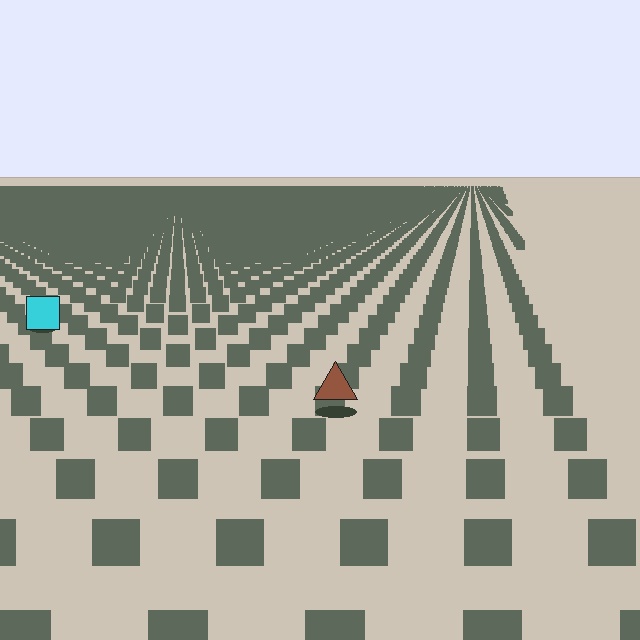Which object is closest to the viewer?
The brown triangle is closest. The texture marks near it are larger and more spread out.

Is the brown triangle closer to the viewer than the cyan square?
Yes. The brown triangle is closer — you can tell from the texture gradient: the ground texture is coarser near it.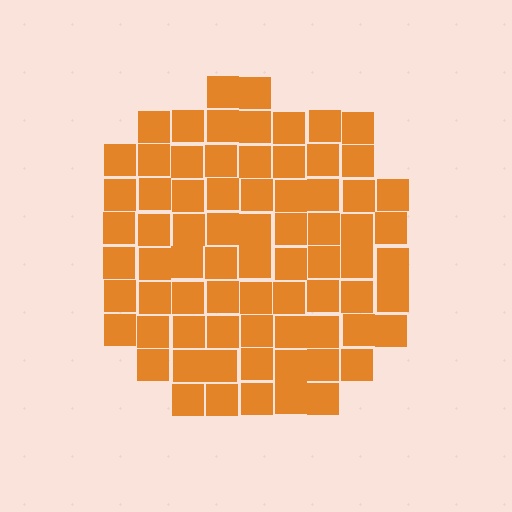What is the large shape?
The large shape is a circle.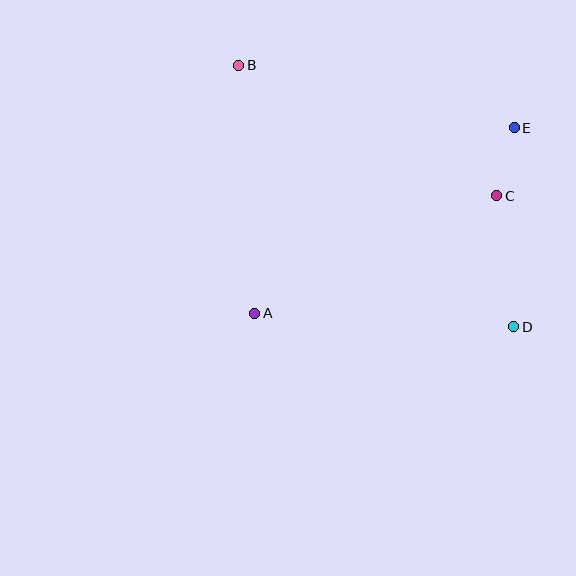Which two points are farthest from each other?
Points B and D are farthest from each other.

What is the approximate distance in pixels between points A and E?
The distance between A and E is approximately 319 pixels.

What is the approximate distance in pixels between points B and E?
The distance between B and E is approximately 283 pixels.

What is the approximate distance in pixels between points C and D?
The distance between C and D is approximately 132 pixels.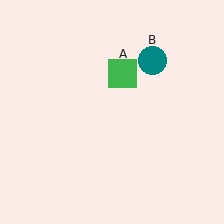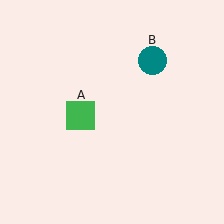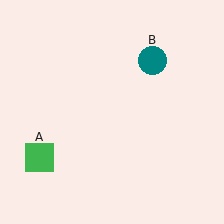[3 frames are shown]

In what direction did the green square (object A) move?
The green square (object A) moved down and to the left.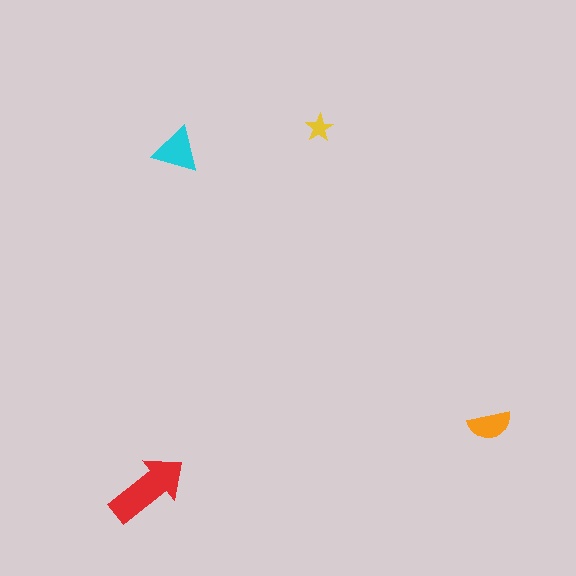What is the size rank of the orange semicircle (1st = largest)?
3rd.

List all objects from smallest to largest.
The yellow star, the orange semicircle, the cyan triangle, the red arrow.